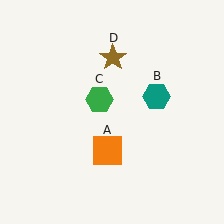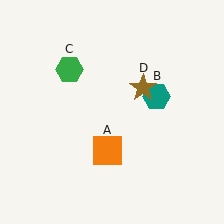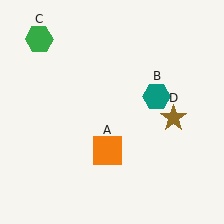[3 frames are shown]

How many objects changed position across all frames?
2 objects changed position: green hexagon (object C), brown star (object D).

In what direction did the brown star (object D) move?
The brown star (object D) moved down and to the right.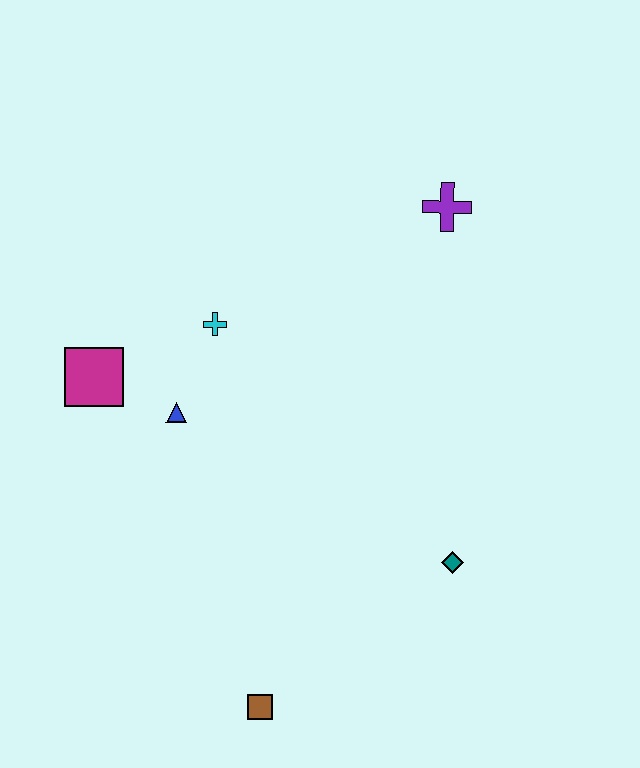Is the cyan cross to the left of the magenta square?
No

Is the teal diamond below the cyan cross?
Yes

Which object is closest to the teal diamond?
The brown square is closest to the teal diamond.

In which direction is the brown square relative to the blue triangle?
The brown square is below the blue triangle.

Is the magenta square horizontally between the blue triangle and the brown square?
No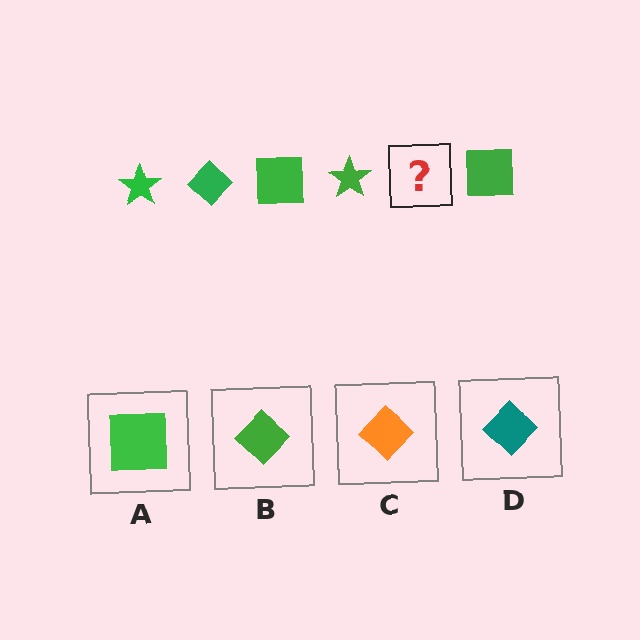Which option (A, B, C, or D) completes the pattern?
B.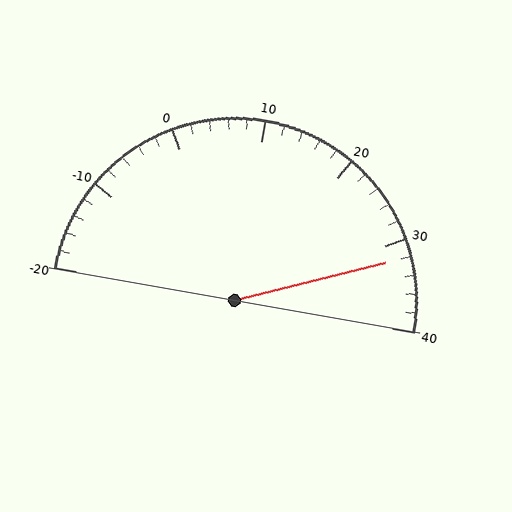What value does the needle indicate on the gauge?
The needle indicates approximately 32.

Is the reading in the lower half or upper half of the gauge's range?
The reading is in the upper half of the range (-20 to 40).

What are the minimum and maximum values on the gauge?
The gauge ranges from -20 to 40.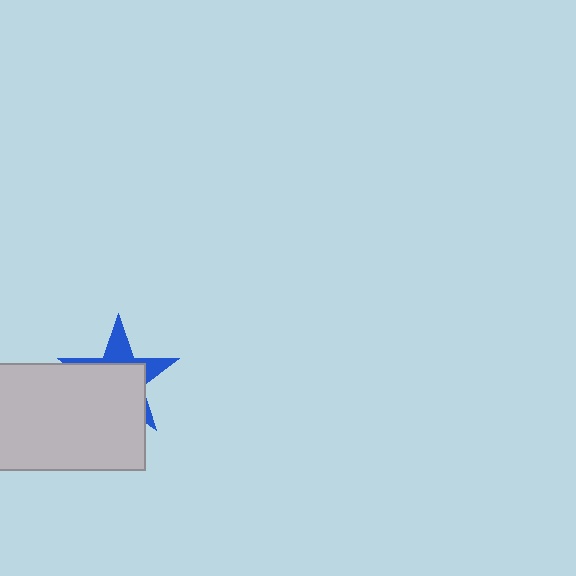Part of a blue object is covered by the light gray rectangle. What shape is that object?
It is a star.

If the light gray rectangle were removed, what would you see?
You would see the complete blue star.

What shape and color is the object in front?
The object in front is a light gray rectangle.